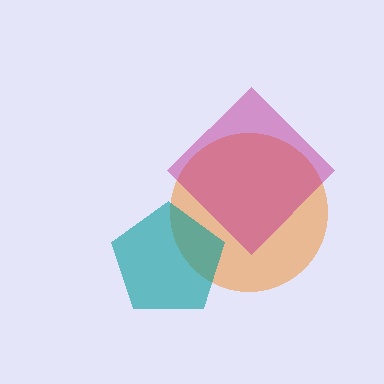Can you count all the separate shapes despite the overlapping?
Yes, there are 3 separate shapes.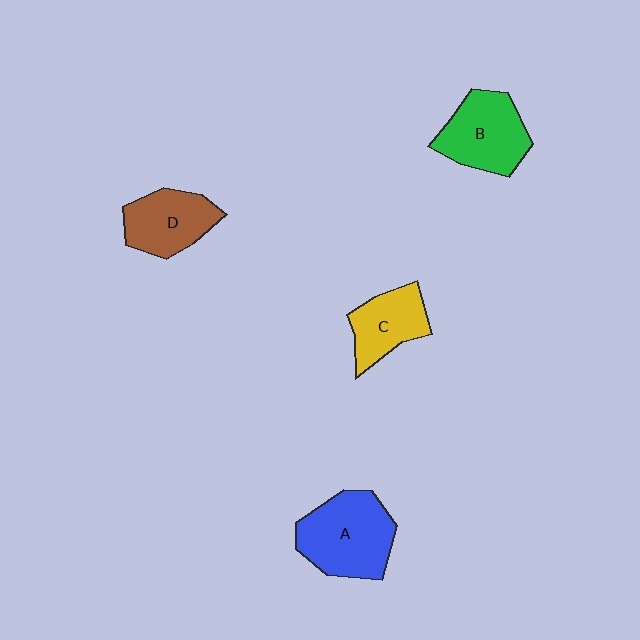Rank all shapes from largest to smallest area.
From largest to smallest: A (blue), B (green), D (brown), C (yellow).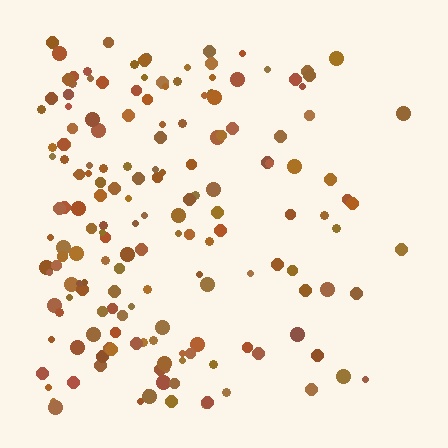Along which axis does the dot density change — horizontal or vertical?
Horizontal.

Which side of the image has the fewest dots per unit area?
The right.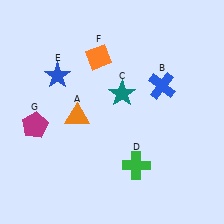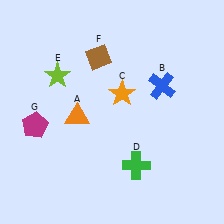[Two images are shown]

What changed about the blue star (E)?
In Image 1, E is blue. In Image 2, it changed to lime.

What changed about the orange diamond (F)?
In Image 1, F is orange. In Image 2, it changed to brown.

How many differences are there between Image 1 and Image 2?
There are 3 differences between the two images.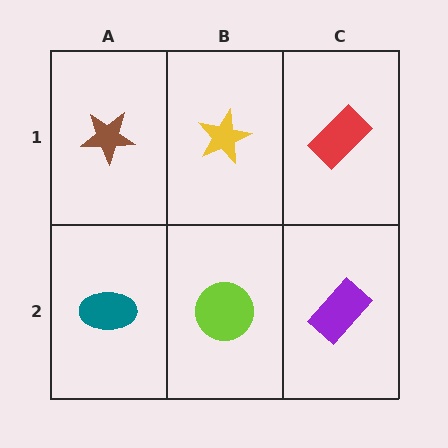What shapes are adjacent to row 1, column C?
A purple rectangle (row 2, column C), a yellow star (row 1, column B).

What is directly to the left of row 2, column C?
A lime circle.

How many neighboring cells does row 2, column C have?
2.